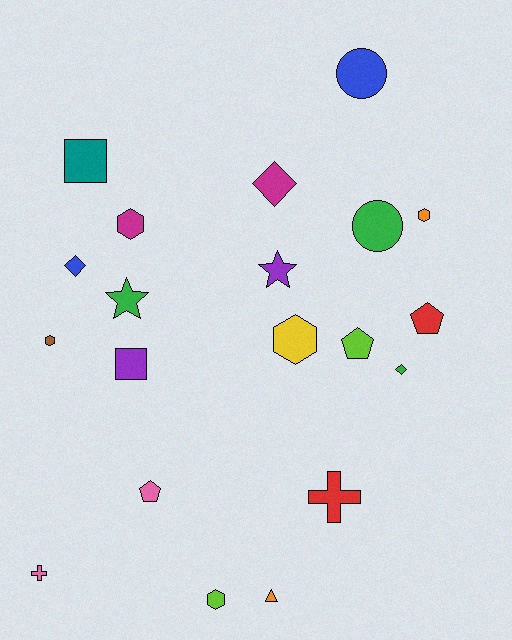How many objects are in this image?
There are 20 objects.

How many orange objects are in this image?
There are 2 orange objects.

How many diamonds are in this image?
There are 3 diamonds.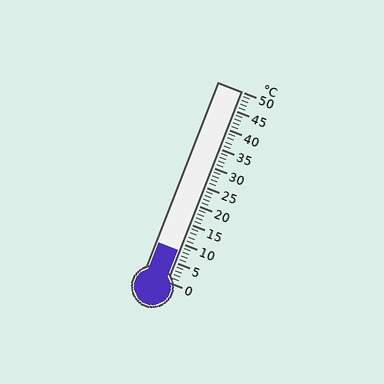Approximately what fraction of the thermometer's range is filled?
The thermometer is filled to approximately 15% of its range.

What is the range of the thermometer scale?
The thermometer scale ranges from 0°C to 50°C.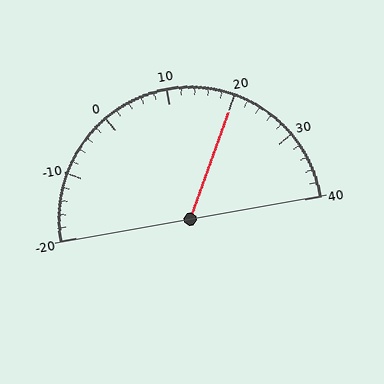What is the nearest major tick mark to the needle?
The nearest major tick mark is 20.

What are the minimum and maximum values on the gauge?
The gauge ranges from -20 to 40.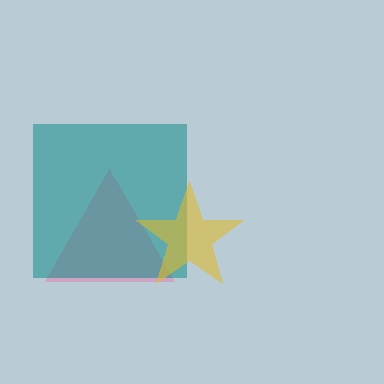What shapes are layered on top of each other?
The layered shapes are: a pink triangle, a teal square, a yellow star.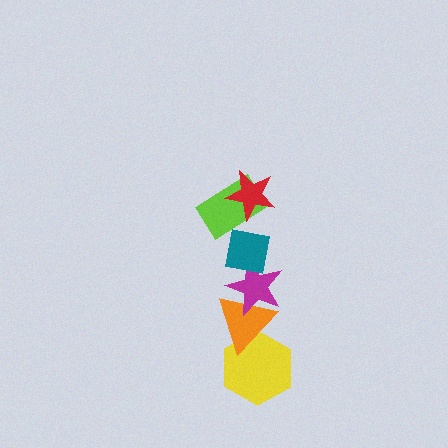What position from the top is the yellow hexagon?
The yellow hexagon is 6th from the top.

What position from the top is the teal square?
The teal square is 3rd from the top.